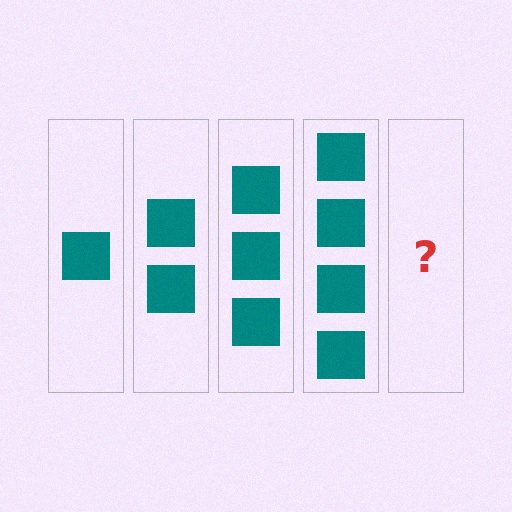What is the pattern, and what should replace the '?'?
The pattern is that each step adds one more square. The '?' should be 5 squares.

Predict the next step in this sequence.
The next step is 5 squares.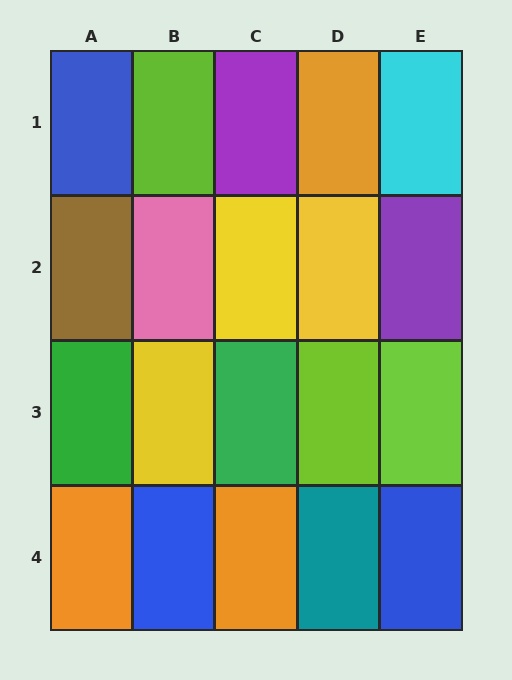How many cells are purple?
2 cells are purple.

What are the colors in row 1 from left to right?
Blue, lime, purple, orange, cyan.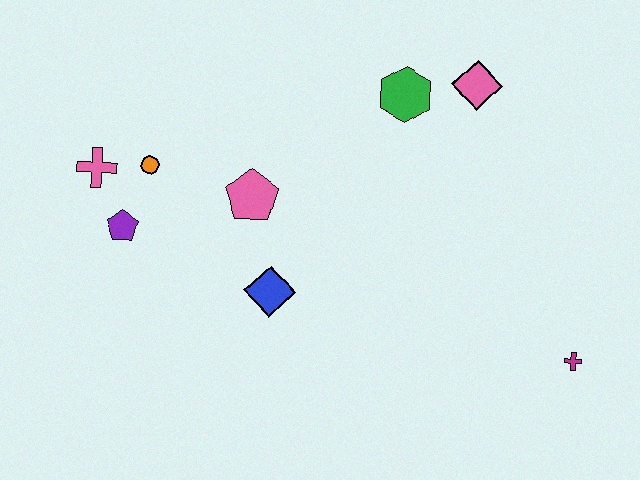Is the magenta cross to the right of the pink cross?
Yes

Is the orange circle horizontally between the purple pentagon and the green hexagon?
Yes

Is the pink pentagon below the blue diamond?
No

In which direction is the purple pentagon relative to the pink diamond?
The purple pentagon is to the left of the pink diamond.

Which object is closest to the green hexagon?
The pink diamond is closest to the green hexagon.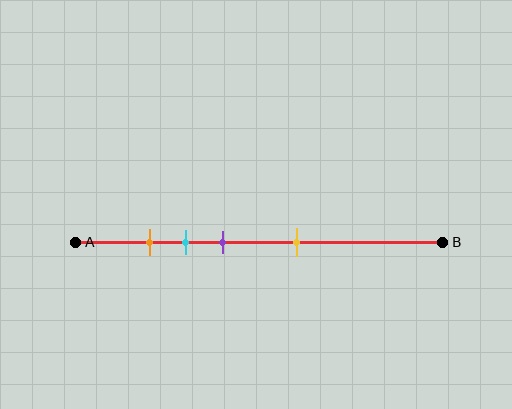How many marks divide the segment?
There are 4 marks dividing the segment.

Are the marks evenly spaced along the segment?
No, the marks are not evenly spaced.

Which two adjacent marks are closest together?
The orange and cyan marks are the closest adjacent pair.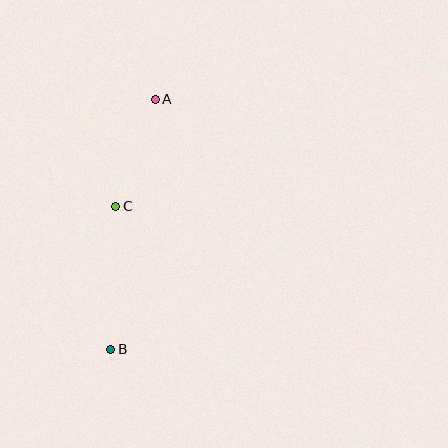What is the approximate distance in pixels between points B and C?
The distance between B and C is approximately 143 pixels.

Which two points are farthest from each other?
Points A and B are farthest from each other.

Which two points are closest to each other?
Points A and C are closest to each other.